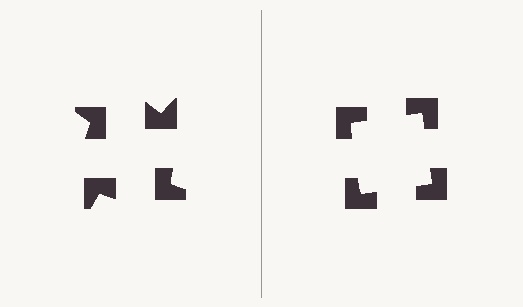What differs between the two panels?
The notched squares are positioned identically on both sides; only the wedge orientations differ. On the right they align to a square; on the left they are misaligned.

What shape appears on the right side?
An illusory square.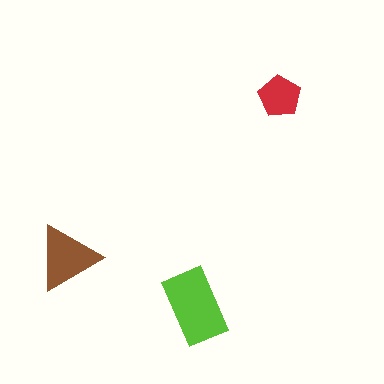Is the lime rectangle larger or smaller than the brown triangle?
Larger.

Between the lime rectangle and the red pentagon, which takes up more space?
The lime rectangle.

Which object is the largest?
The lime rectangle.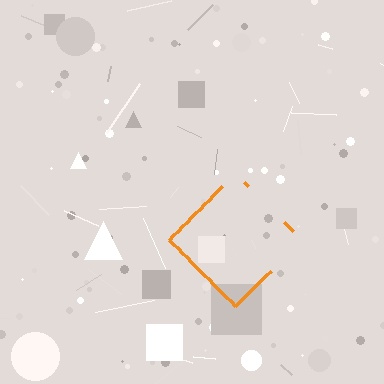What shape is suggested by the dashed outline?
The dashed outline suggests a diamond.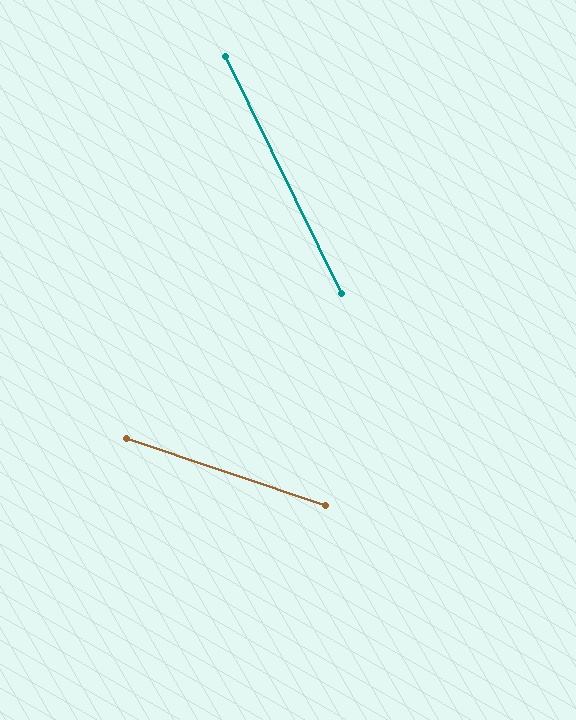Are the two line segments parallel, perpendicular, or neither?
Neither parallel nor perpendicular — they differ by about 45°.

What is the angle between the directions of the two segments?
Approximately 45 degrees.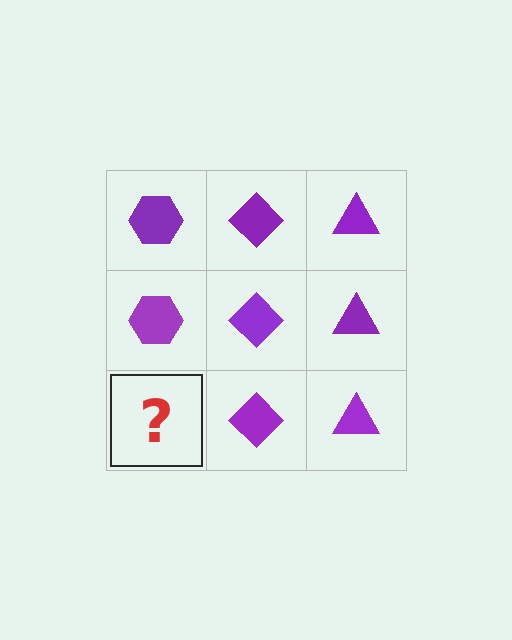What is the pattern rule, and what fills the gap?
The rule is that each column has a consistent shape. The gap should be filled with a purple hexagon.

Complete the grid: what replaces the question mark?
The question mark should be replaced with a purple hexagon.